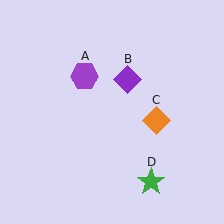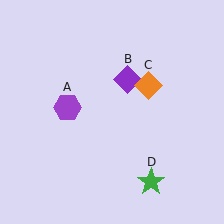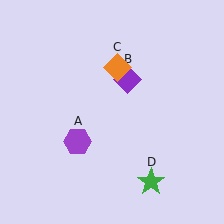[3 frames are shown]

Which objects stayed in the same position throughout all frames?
Purple diamond (object B) and green star (object D) remained stationary.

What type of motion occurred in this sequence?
The purple hexagon (object A), orange diamond (object C) rotated counterclockwise around the center of the scene.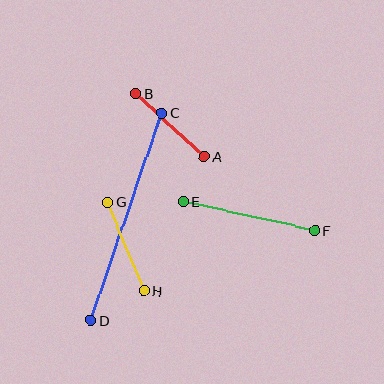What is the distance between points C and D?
The distance is approximately 219 pixels.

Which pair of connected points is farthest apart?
Points C and D are farthest apart.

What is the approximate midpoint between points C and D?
The midpoint is at approximately (126, 216) pixels.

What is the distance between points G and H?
The distance is approximately 96 pixels.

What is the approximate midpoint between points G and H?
The midpoint is at approximately (126, 246) pixels.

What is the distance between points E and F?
The distance is approximately 134 pixels.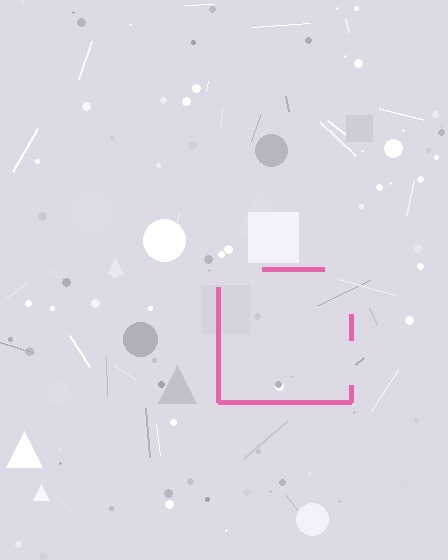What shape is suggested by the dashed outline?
The dashed outline suggests a square.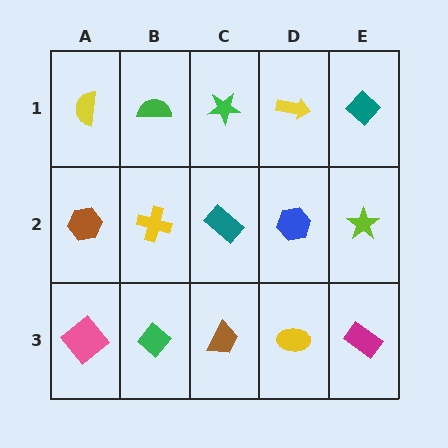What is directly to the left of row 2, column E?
A blue hexagon.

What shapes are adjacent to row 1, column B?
A yellow cross (row 2, column B), a yellow semicircle (row 1, column A), a green star (row 1, column C).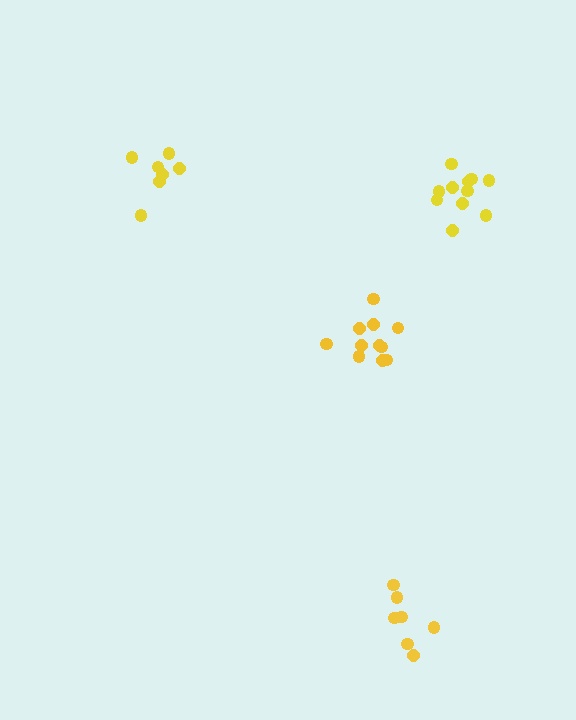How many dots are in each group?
Group 1: 7 dots, Group 2: 11 dots, Group 3: 7 dots, Group 4: 11 dots (36 total).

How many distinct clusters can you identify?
There are 4 distinct clusters.